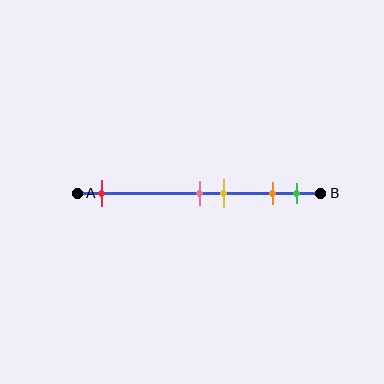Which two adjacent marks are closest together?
The pink and yellow marks are the closest adjacent pair.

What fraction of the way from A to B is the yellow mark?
The yellow mark is approximately 60% (0.6) of the way from A to B.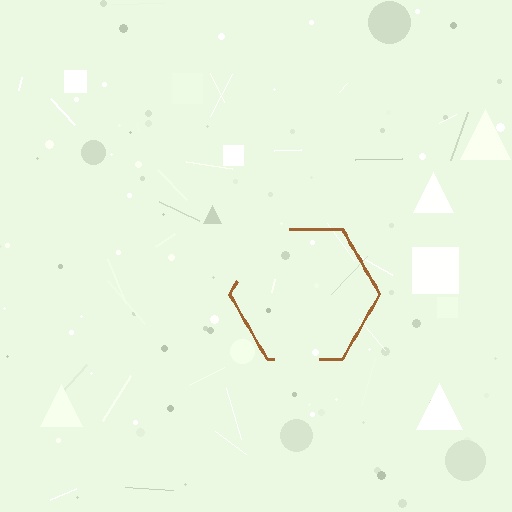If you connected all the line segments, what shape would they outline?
They would outline a hexagon.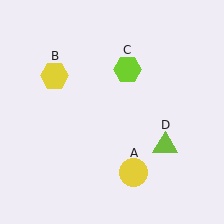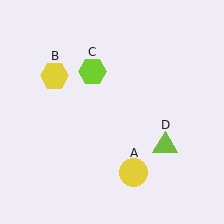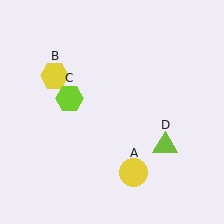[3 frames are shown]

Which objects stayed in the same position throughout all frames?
Yellow circle (object A) and yellow hexagon (object B) and lime triangle (object D) remained stationary.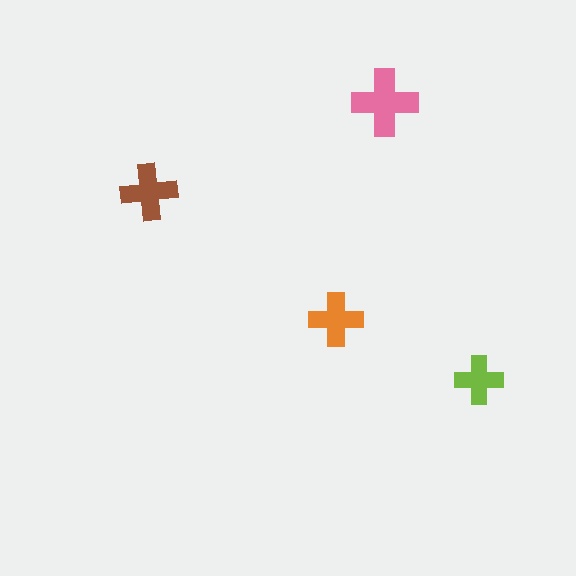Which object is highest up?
The pink cross is topmost.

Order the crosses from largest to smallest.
the pink one, the brown one, the orange one, the lime one.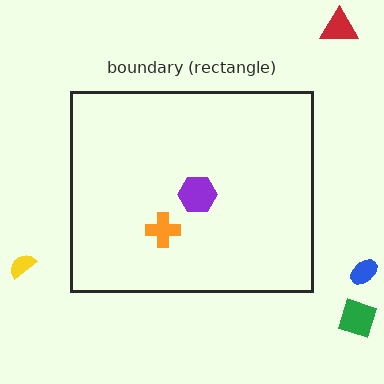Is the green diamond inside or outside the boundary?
Outside.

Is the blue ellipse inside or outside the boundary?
Outside.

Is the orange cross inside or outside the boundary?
Inside.